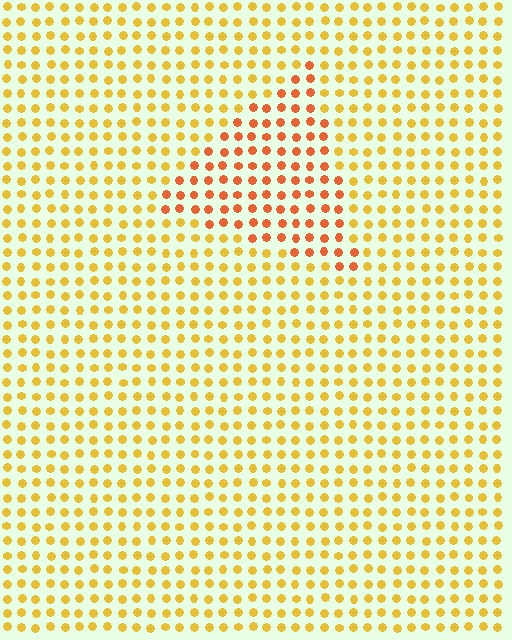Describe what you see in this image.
The image is filled with small yellow elements in a uniform arrangement. A triangle-shaped region is visible where the elements are tinted to a slightly different hue, forming a subtle color boundary.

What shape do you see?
I see a triangle.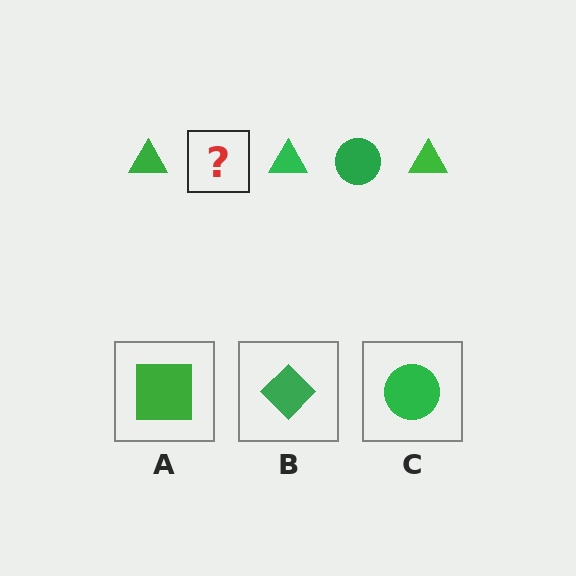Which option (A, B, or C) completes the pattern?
C.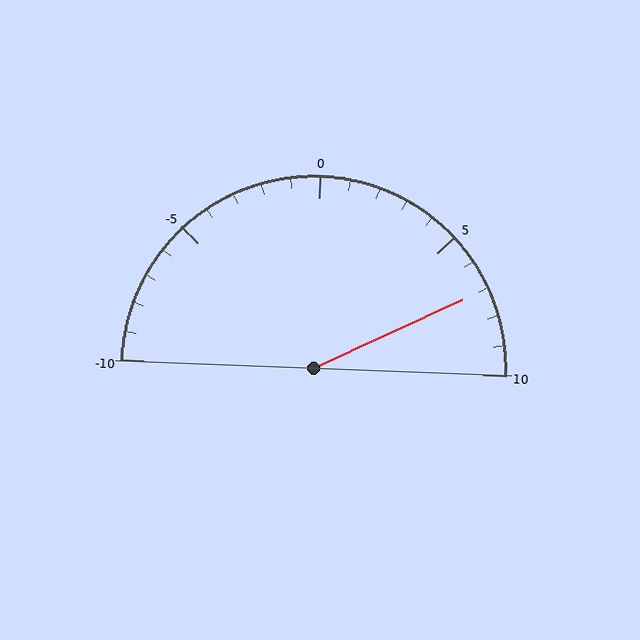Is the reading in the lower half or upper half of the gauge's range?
The reading is in the upper half of the range (-10 to 10).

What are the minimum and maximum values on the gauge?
The gauge ranges from -10 to 10.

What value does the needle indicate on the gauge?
The needle indicates approximately 7.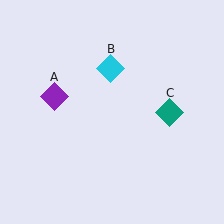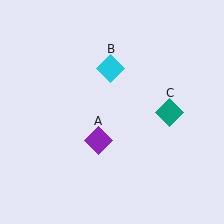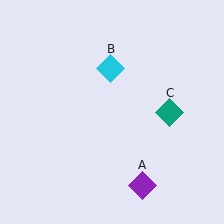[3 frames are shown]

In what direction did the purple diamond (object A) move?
The purple diamond (object A) moved down and to the right.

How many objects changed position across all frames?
1 object changed position: purple diamond (object A).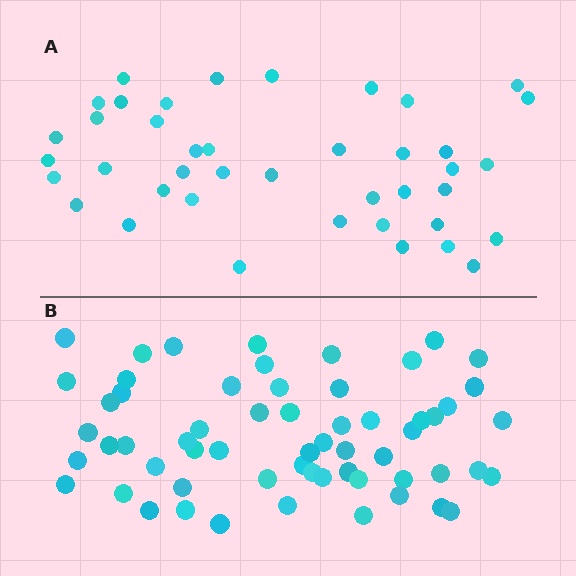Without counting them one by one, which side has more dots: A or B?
Region B (the bottom region) has more dots.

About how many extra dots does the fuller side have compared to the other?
Region B has approximately 20 more dots than region A.